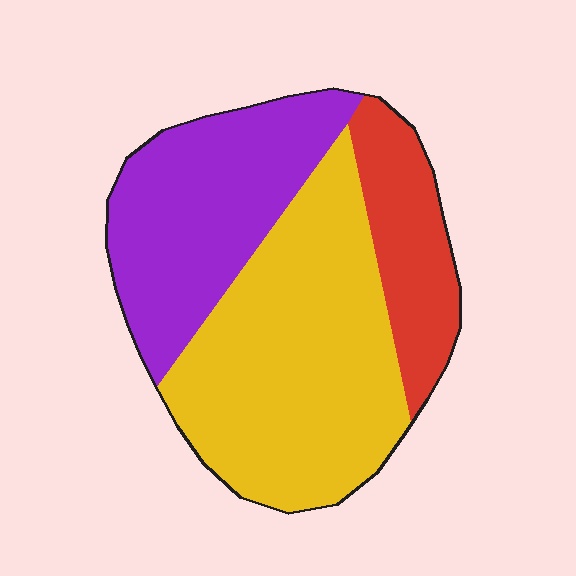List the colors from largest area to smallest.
From largest to smallest: yellow, purple, red.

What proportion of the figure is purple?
Purple covers roughly 35% of the figure.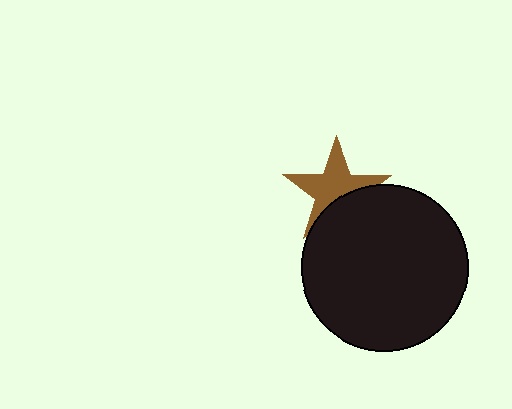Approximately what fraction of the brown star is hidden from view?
Roughly 35% of the brown star is hidden behind the black circle.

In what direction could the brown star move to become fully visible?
The brown star could move up. That would shift it out from behind the black circle entirely.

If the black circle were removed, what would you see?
You would see the complete brown star.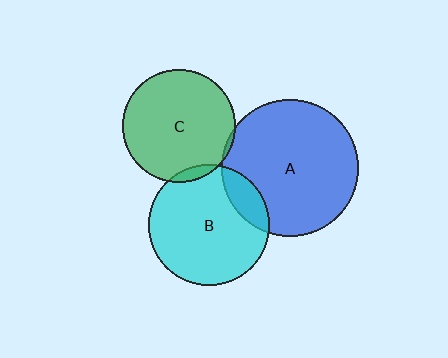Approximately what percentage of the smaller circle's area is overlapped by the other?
Approximately 5%.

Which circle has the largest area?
Circle A (blue).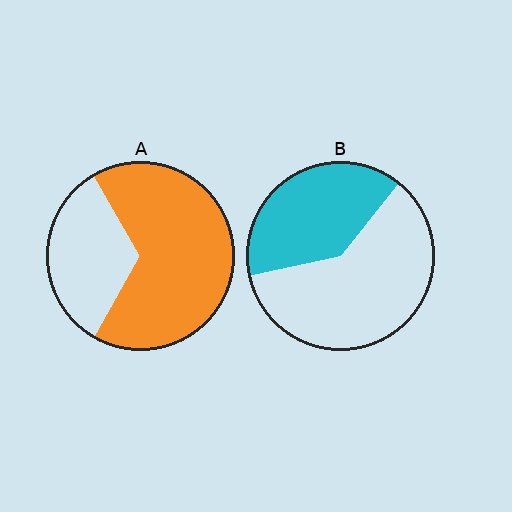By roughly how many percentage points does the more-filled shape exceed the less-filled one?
By roughly 30 percentage points (A over B).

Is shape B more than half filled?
No.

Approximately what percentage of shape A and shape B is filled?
A is approximately 65% and B is approximately 40%.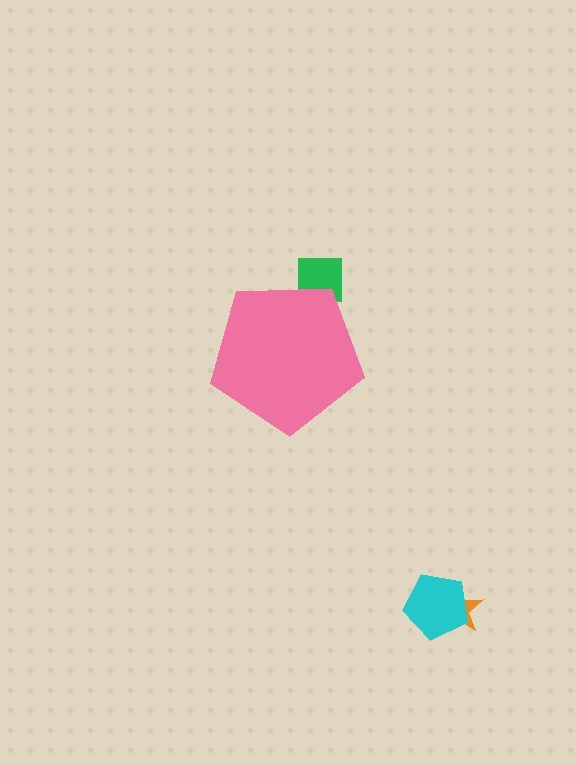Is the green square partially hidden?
Yes, the green square is partially hidden behind the pink pentagon.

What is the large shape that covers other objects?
A pink pentagon.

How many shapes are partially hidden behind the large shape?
1 shape is partially hidden.